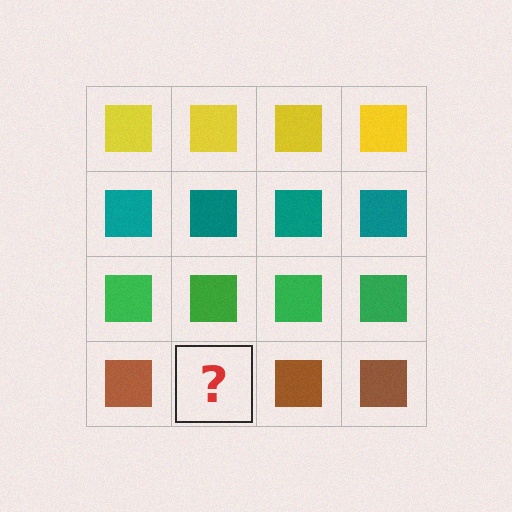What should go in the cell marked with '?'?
The missing cell should contain a brown square.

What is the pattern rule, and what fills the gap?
The rule is that each row has a consistent color. The gap should be filled with a brown square.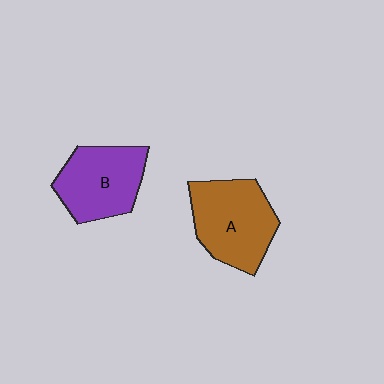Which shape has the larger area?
Shape A (brown).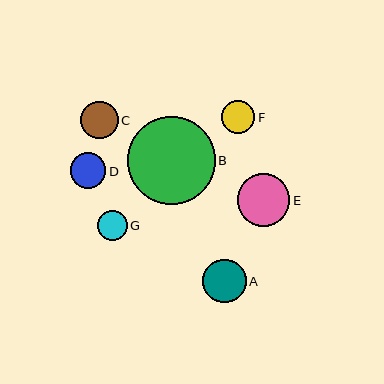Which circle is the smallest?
Circle G is the smallest with a size of approximately 30 pixels.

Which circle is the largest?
Circle B is the largest with a size of approximately 88 pixels.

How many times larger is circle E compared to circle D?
Circle E is approximately 1.5 times the size of circle D.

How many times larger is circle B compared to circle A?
Circle B is approximately 2.0 times the size of circle A.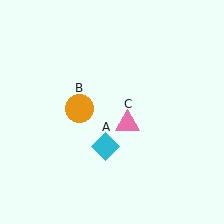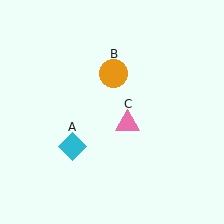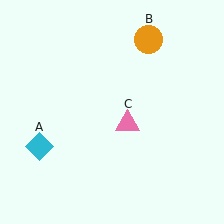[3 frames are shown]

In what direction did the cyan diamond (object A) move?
The cyan diamond (object A) moved left.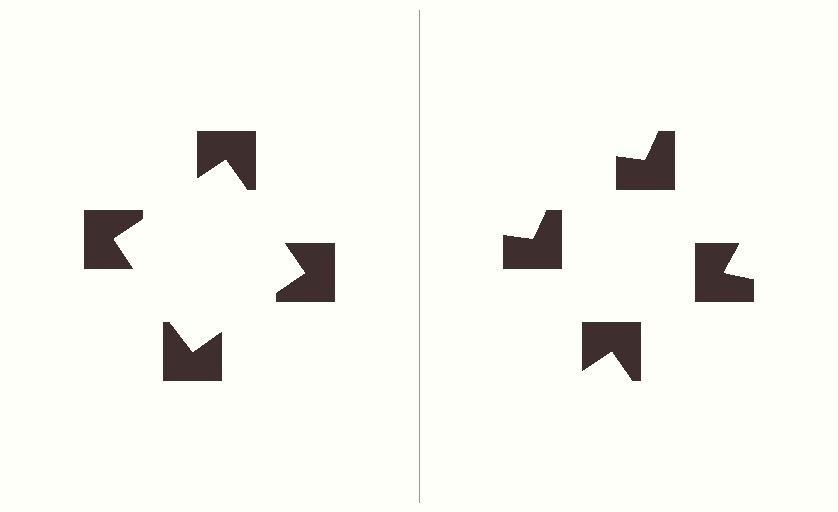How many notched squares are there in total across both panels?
8 — 4 on each side.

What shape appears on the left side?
An illusory square.